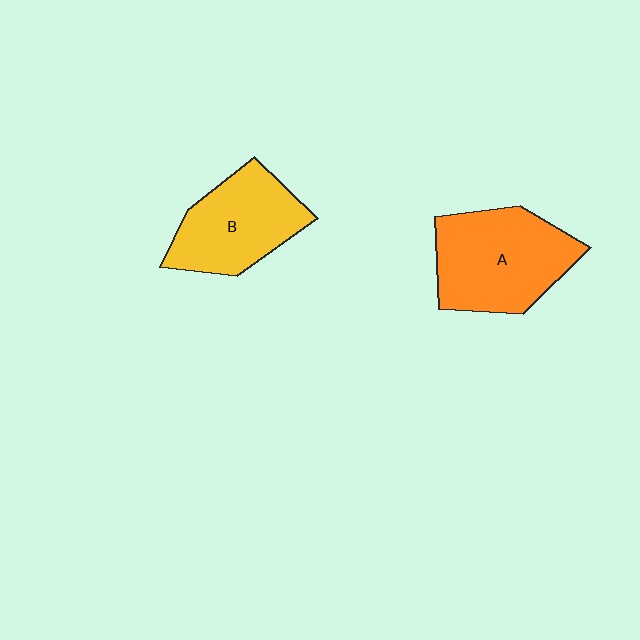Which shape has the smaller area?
Shape B (yellow).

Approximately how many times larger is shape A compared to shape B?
Approximately 1.2 times.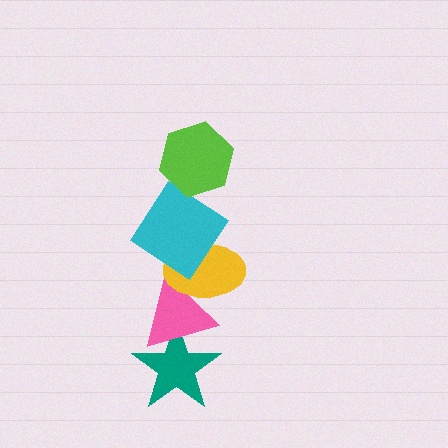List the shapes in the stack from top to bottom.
From top to bottom: the lime hexagon, the cyan diamond, the yellow ellipse, the pink triangle, the teal star.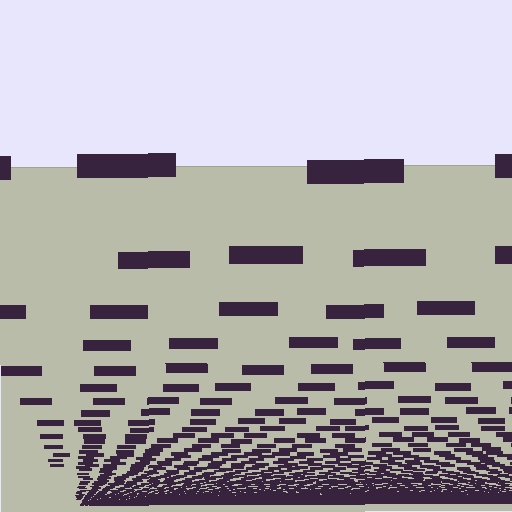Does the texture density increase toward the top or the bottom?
Density increases toward the bottom.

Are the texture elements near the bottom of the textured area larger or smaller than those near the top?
Smaller. The gradient is inverted — elements near the bottom are smaller and denser.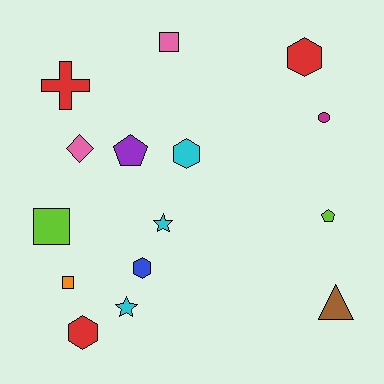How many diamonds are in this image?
There is 1 diamond.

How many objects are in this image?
There are 15 objects.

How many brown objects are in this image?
There is 1 brown object.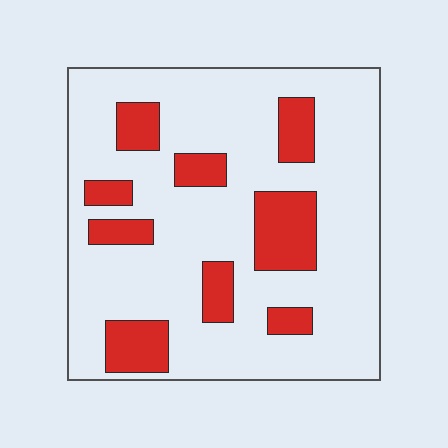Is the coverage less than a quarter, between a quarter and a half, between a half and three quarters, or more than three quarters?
Less than a quarter.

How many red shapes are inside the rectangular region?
9.